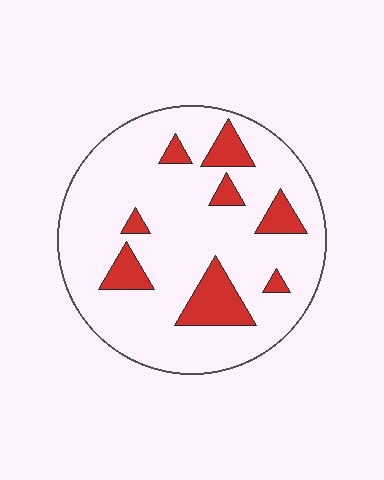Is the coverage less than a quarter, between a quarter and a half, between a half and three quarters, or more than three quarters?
Less than a quarter.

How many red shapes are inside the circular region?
8.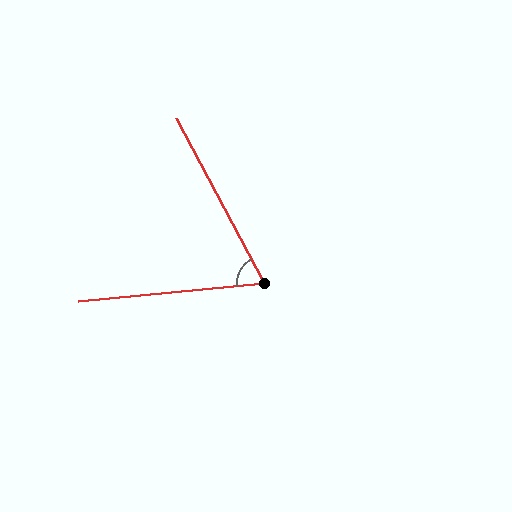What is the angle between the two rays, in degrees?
Approximately 67 degrees.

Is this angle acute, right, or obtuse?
It is acute.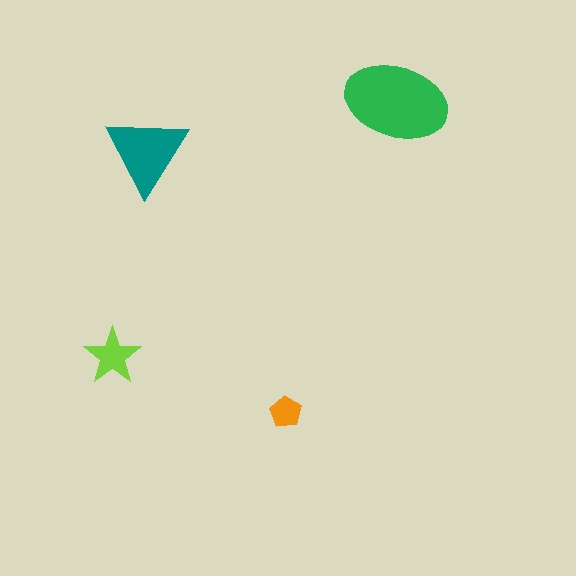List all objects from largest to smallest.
The green ellipse, the teal triangle, the lime star, the orange pentagon.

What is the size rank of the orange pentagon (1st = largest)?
4th.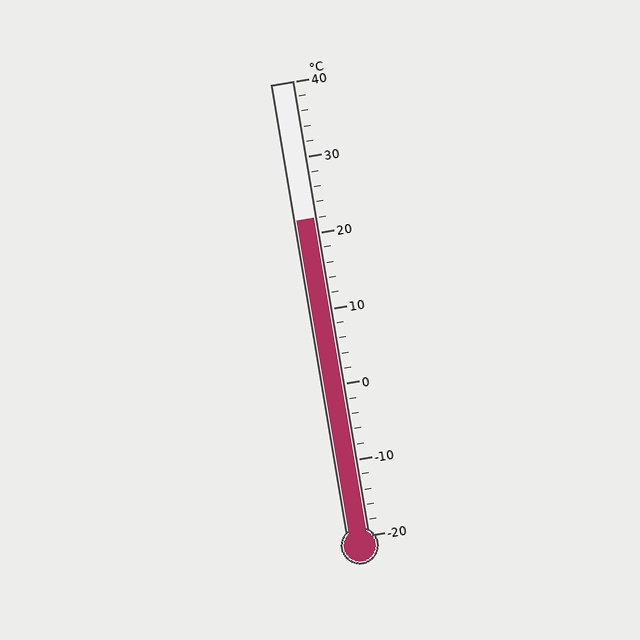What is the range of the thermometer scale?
The thermometer scale ranges from -20°C to 40°C.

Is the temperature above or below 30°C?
The temperature is below 30°C.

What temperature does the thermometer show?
The thermometer shows approximately 22°C.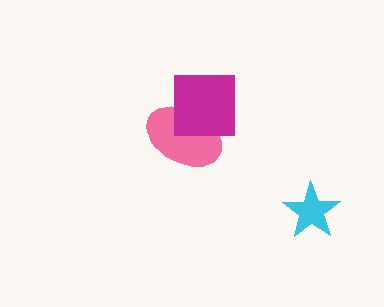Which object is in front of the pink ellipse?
The magenta square is in front of the pink ellipse.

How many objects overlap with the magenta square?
1 object overlaps with the magenta square.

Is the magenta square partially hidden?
No, no other shape covers it.